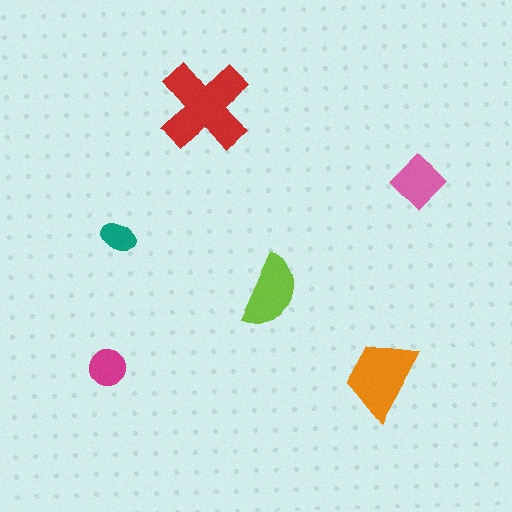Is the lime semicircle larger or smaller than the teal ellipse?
Larger.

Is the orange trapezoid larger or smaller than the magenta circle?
Larger.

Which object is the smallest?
The teal ellipse.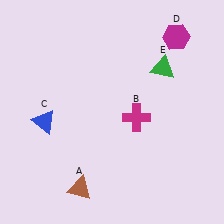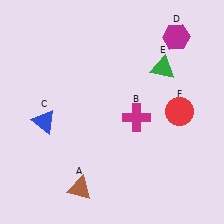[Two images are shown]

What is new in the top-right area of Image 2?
A red circle (F) was added in the top-right area of Image 2.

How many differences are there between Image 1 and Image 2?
There is 1 difference between the two images.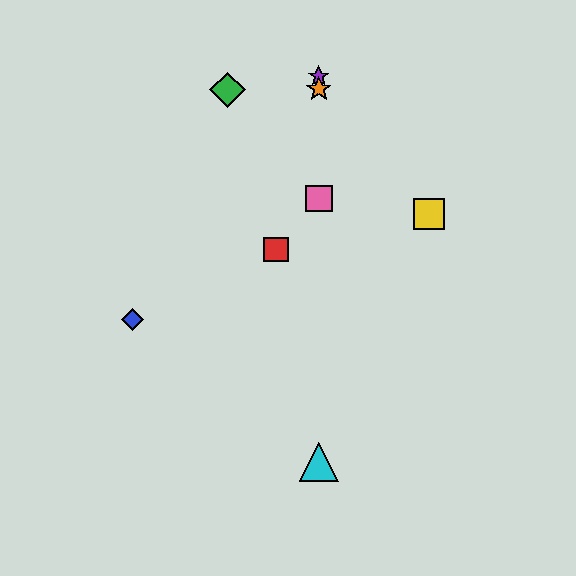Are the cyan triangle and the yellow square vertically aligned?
No, the cyan triangle is at x≈319 and the yellow square is at x≈429.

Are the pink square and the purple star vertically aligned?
Yes, both are at x≈319.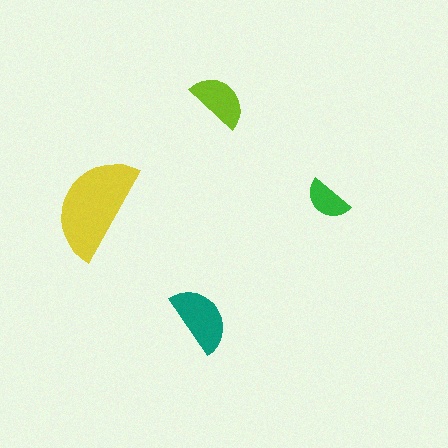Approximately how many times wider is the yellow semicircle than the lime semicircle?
About 2 times wider.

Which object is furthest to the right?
The green semicircle is rightmost.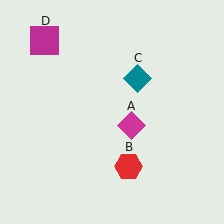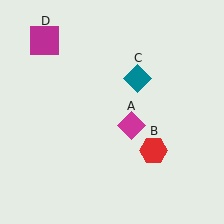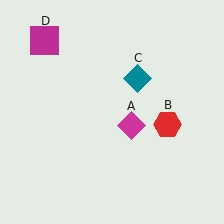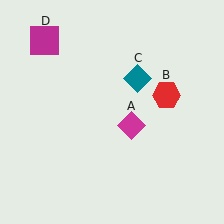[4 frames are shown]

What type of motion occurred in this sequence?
The red hexagon (object B) rotated counterclockwise around the center of the scene.